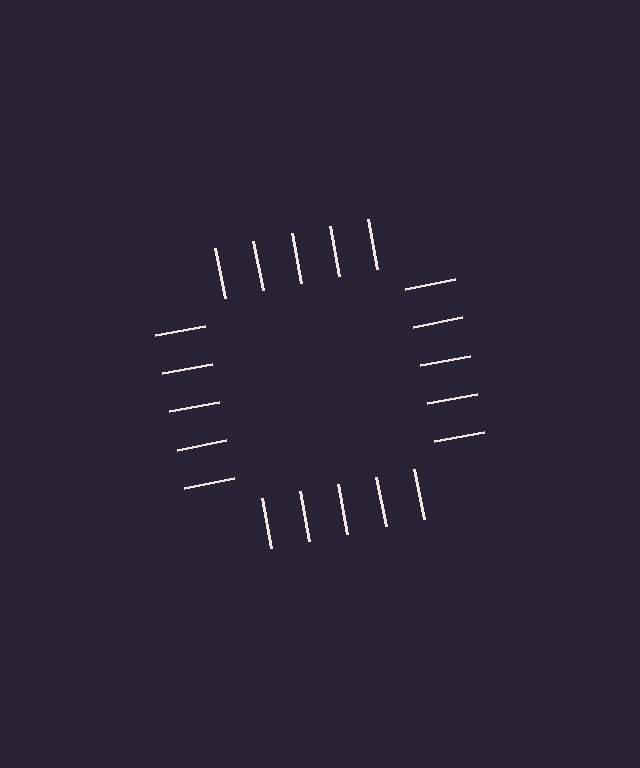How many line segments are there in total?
20 — 5 along each of the 4 edges.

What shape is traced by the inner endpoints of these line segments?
An illusory square — the line segments terminate on its edges but no continuous stroke is drawn.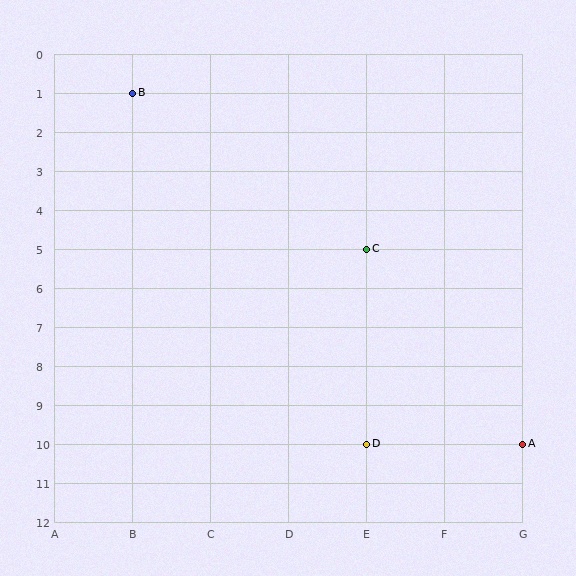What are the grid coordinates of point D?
Point D is at grid coordinates (E, 10).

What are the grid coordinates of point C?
Point C is at grid coordinates (E, 5).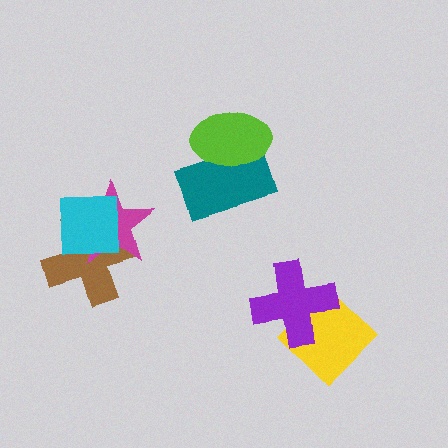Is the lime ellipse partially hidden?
No, no other shape covers it.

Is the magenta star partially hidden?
Yes, it is partially covered by another shape.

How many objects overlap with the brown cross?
2 objects overlap with the brown cross.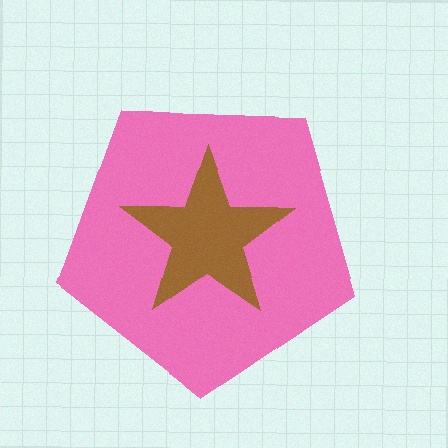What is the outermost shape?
The pink pentagon.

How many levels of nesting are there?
2.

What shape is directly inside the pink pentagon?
The brown star.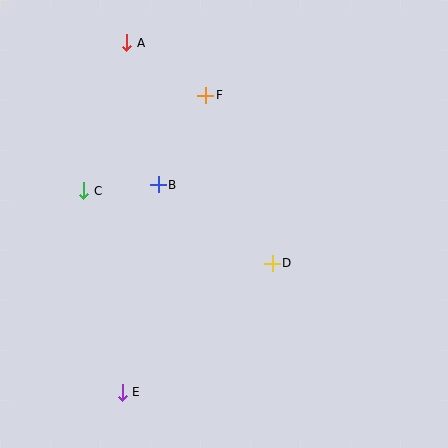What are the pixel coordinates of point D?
Point D is at (272, 263).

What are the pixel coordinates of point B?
Point B is at (158, 185).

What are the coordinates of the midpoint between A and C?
The midpoint between A and C is at (105, 117).